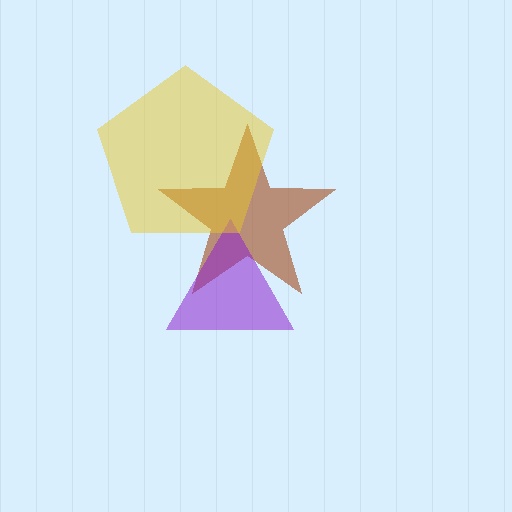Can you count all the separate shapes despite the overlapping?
Yes, there are 3 separate shapes.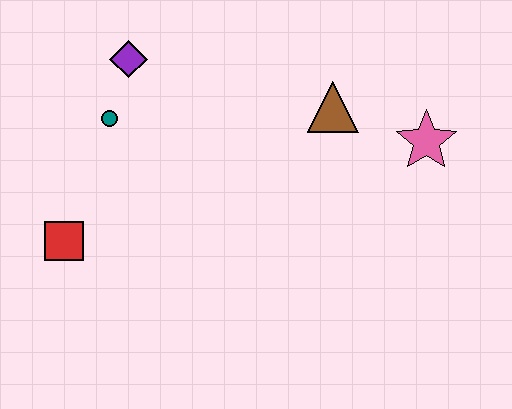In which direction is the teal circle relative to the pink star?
The teal circle is to the left of the pink star.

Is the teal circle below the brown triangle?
Yes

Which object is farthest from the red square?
The pink star is farthest from the red square.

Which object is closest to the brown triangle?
The pink star is closest to the brown triangle.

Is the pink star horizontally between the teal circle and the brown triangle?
No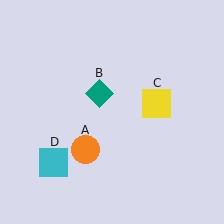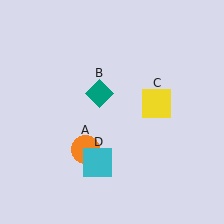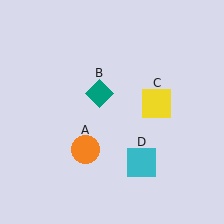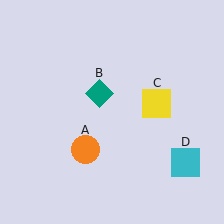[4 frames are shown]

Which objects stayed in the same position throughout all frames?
Orange circle (object A) and teal diamond (object B) and yellow square (object C) remained stationary.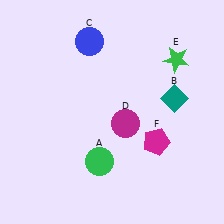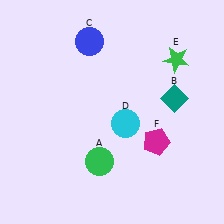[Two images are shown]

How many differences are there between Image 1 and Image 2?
There is 1 difference between the two images.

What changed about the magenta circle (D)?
In Image 1, D is magenta. In Image 2, it changed to cyan.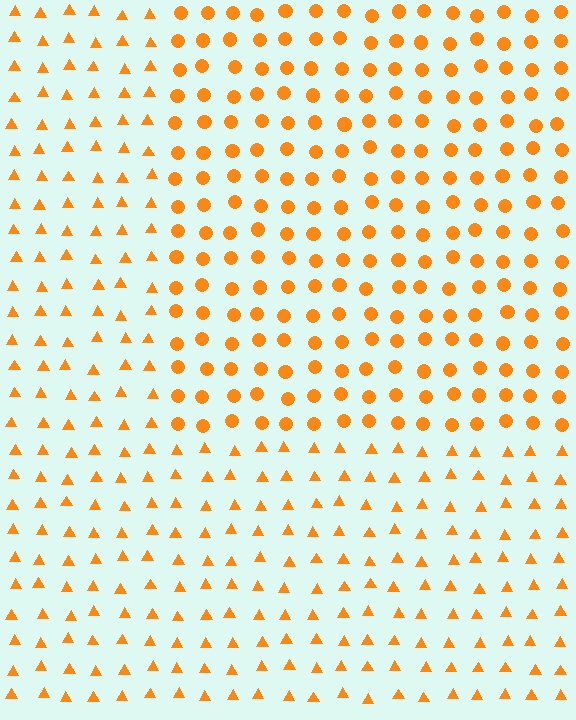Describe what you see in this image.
The image is filled with small orange elements arranged in a uniform grid. A rectangle-shaped region contains circles, while the surrounding area contains triangles. The boundary is defined purely by the change in element shape.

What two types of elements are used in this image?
The image uses circles inside the rectangle region and triangles outside it.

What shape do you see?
I see a rectangle.